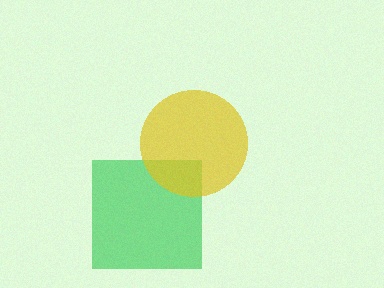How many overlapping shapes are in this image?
There are 2 overlapping shapes in the image.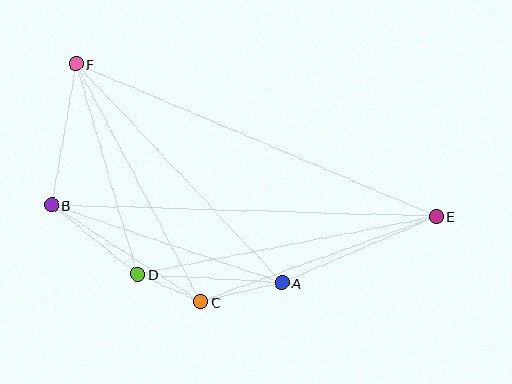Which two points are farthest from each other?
Points E and F are farthest from each other.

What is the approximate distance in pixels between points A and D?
The distance between A and D is approximately 145 pixels.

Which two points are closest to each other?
Points C and D are closest to each other.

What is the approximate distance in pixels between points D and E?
The distance between D and E is approximately 305 pixels.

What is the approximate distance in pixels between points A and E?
The distance between A and E is approximately 168 pixels.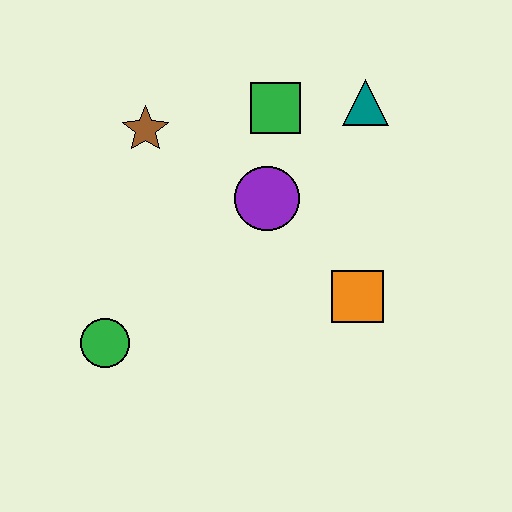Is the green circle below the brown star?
Yes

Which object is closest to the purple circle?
The green square is closest to the purple circle.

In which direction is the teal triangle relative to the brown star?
The teal triangle is to the right of the brown star.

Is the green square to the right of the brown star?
Yes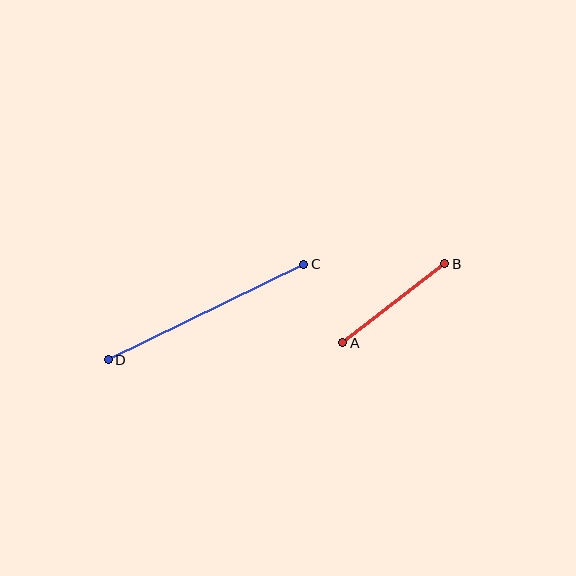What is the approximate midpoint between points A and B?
The midpoint is at approximately (394, 303) pixels.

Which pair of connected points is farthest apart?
Points C and D are farthest apart.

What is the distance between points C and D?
The distance is approximately 217 pixels.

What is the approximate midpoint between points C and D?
The midpoint is at approximately (206, 312) pixels.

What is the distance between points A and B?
The distance is approximately 129 pixels.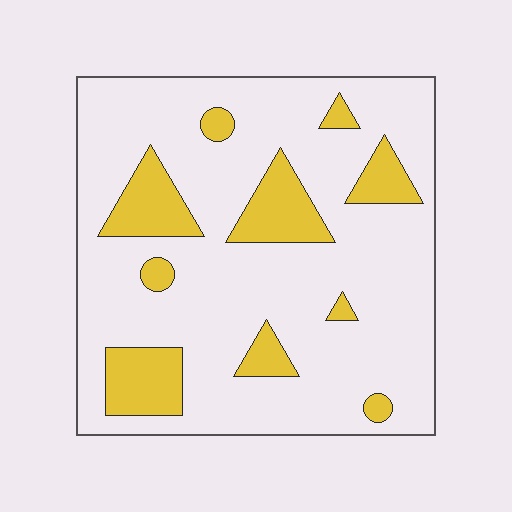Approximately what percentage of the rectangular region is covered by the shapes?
Approximately 20%.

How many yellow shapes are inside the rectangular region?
10.